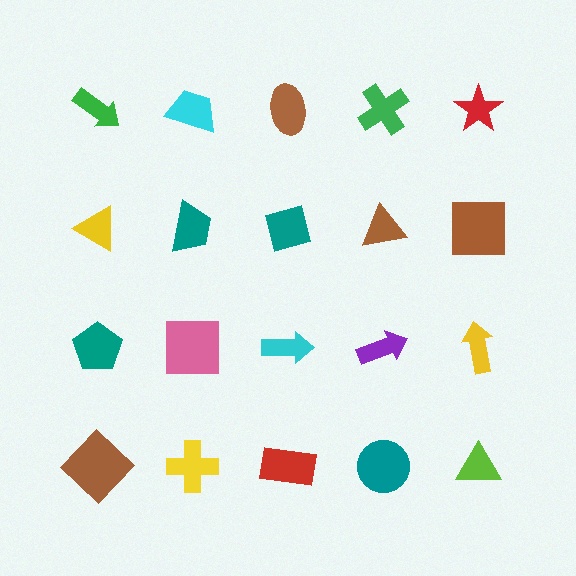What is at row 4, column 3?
A red rectangle.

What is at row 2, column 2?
A teal trapezoid.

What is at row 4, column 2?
A yellow cross.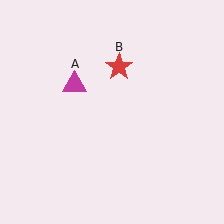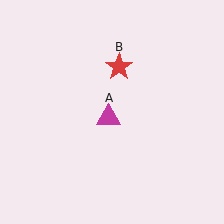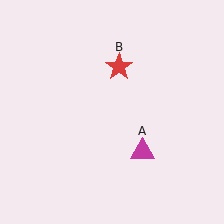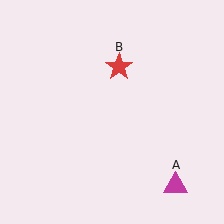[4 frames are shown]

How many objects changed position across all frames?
1 object changed position: magenta triangle (object A).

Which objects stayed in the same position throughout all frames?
Red star (object B) remained stationary.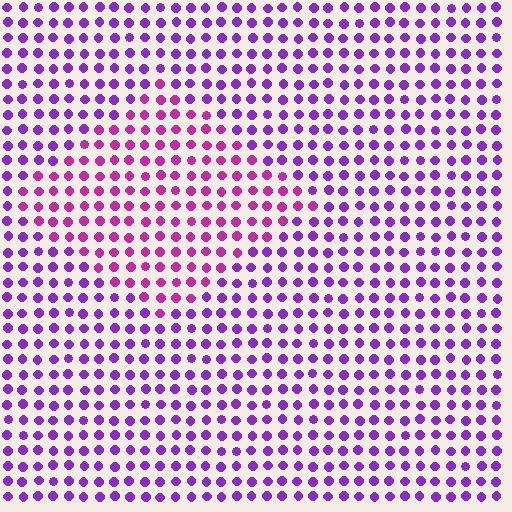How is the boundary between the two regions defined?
The boundary is defined purely by a slight shift in hue (about 37 degrees). Spacing, size, and orientation are identical on both sides.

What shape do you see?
I see a diamond.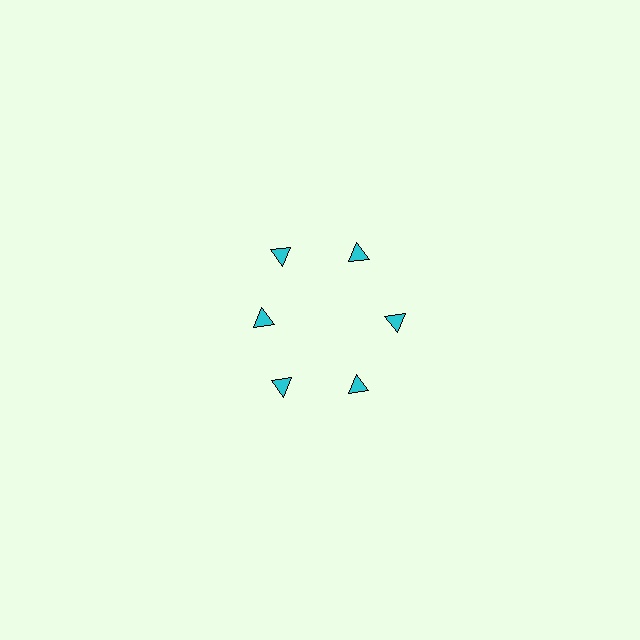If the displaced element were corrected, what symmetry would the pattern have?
It would have 6-fold rotational symmetry — the pattern would map onto itself every 60 degrees.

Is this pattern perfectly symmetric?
No. The 6 cyan triangles are arranged in a ring, but one element near the 9 o'clock position is pulled inward toward the center, breaking the 6-fold rotational symmetry.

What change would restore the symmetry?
The symmetry would be restored by moving it outward, back onto the ring so that all 6 triangles sit at equal angles and equal distance from the center.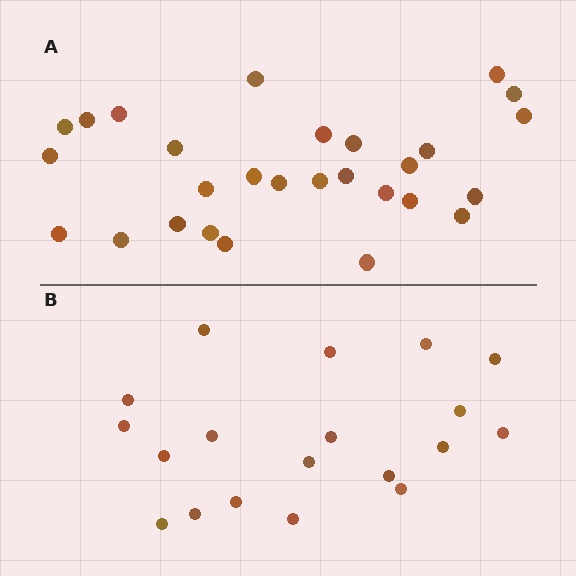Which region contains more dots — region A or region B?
Region A (the top region) has more dots.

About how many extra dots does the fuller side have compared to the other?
Region A has roughly 8 or so more dots than region B.